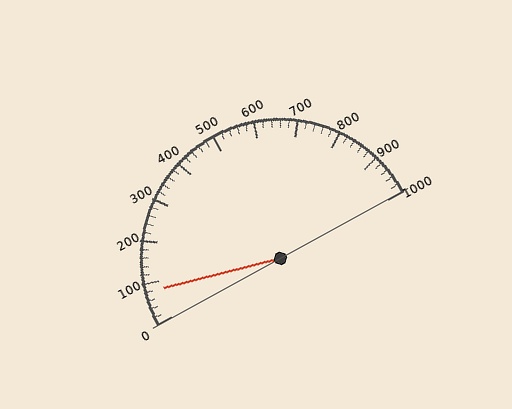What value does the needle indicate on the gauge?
The needle indicates approximately 80.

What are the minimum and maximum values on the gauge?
The gauge ranges from 0 to 1000.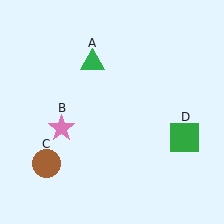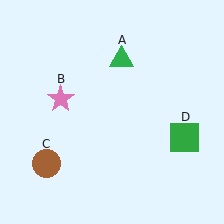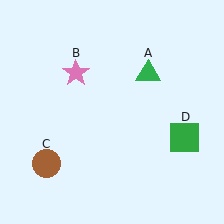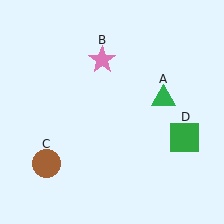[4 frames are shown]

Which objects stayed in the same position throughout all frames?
Brown circle (object C) and green square (object D) remained stationary.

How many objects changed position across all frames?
2 objects changed position: green triangle (object A), pink star (object B).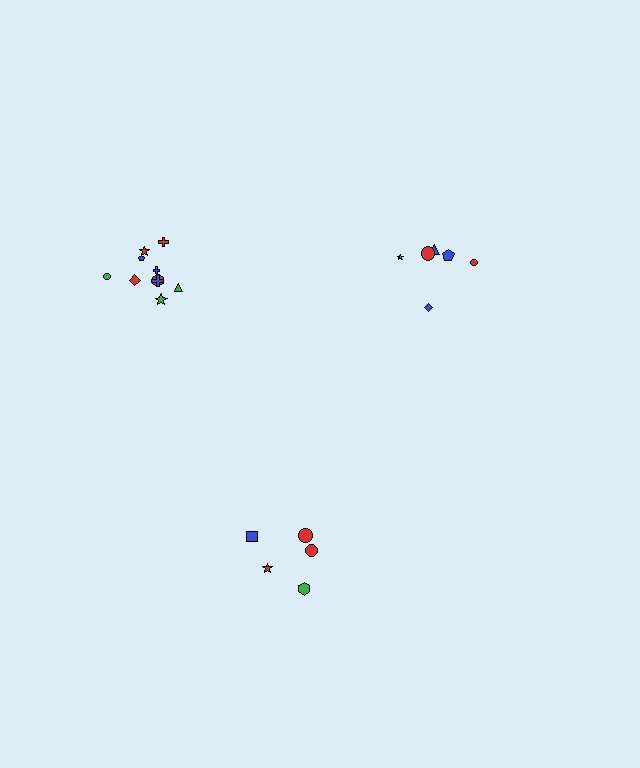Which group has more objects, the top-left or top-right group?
The top-left group.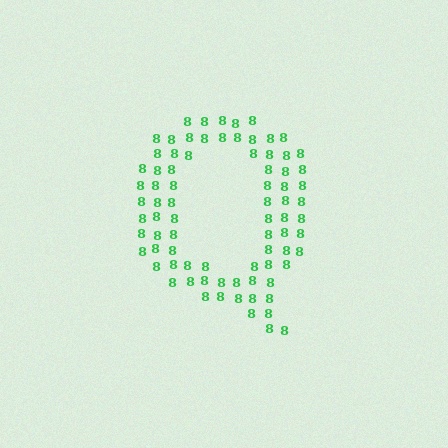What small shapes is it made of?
It is made of small digit 8's.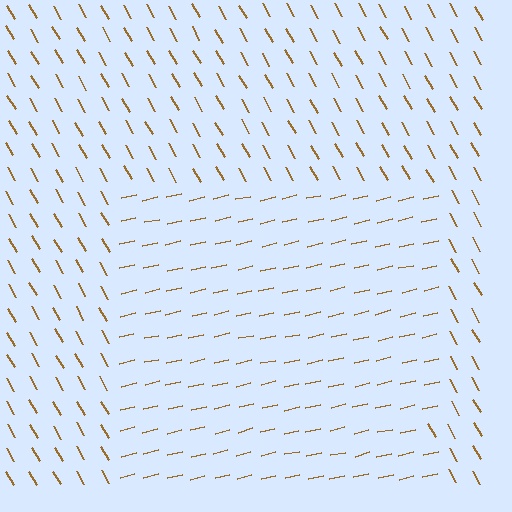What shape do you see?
I see a rectangle.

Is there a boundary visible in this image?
Yes, there is a texture boundary formed by a change in line orientation.